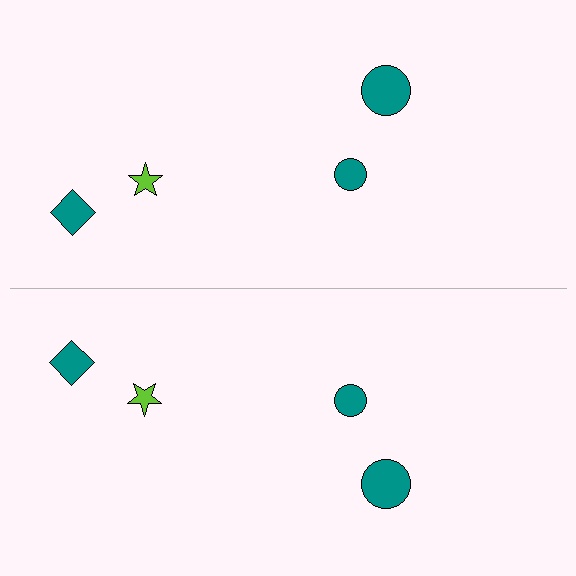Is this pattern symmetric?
Yes, this pattern has bilateral (reflection) symmetry.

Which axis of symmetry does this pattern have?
The pattern has a horizontal axis of symmetry running through the center of the image.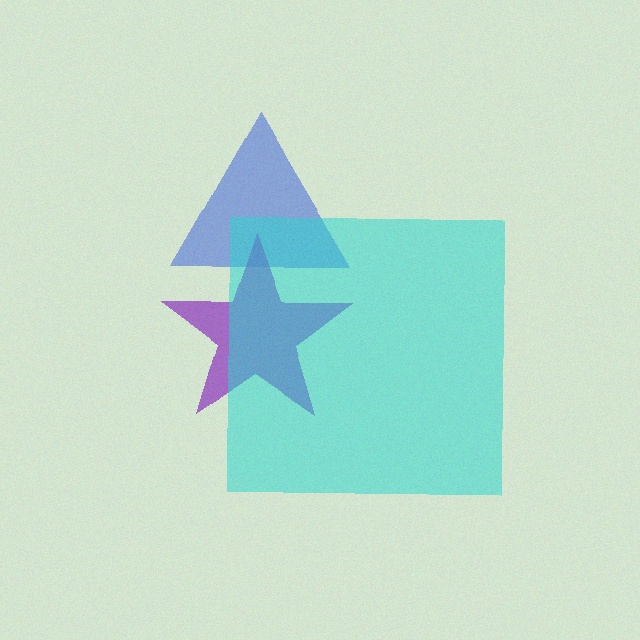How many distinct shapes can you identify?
There are 3 distinct shapes: a blue triangle, a purple star, a cyan square.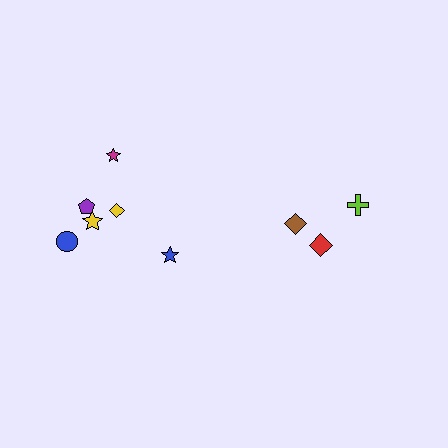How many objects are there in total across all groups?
There are 9 objects.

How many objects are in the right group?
There are 3 objects.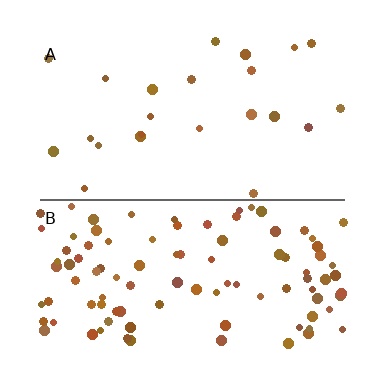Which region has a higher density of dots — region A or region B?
B (the bottom).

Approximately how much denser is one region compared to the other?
Approximately 4.2× — region B over region A.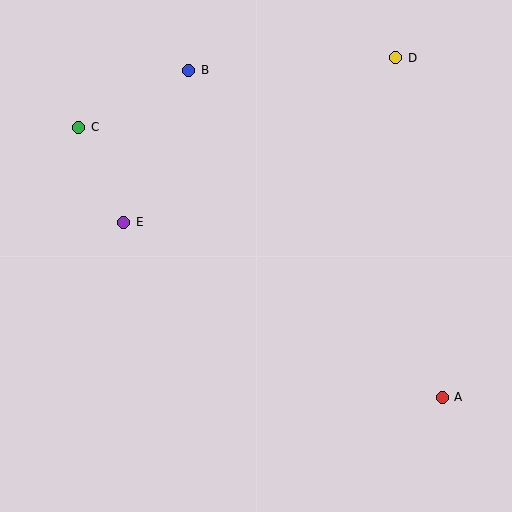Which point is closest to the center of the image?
Point E at (124, 222) is closest to the center.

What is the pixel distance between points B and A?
The distance between B and A is 414 pixels.